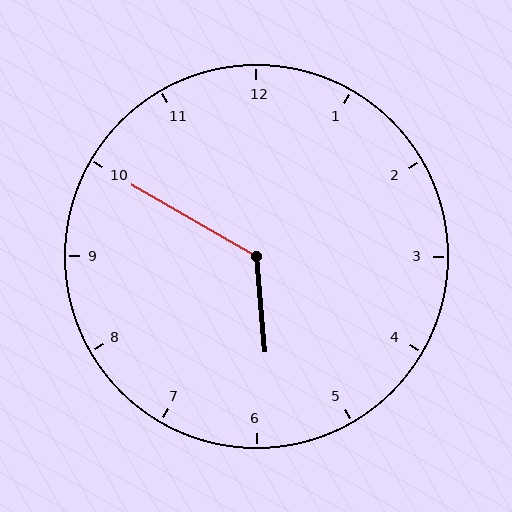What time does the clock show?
5:50.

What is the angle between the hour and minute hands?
Approximately 125 degrees.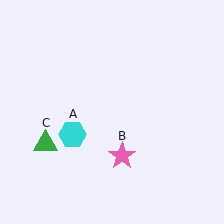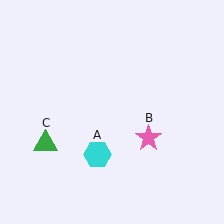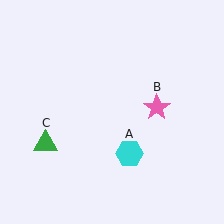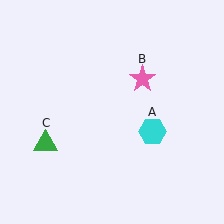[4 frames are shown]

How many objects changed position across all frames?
2 objects changed position: cyan hexagon (object A), pink star (object B).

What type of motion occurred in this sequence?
The cyan hexagon (object A), pink star (object B) rotated counterclockwise around the center of the scene.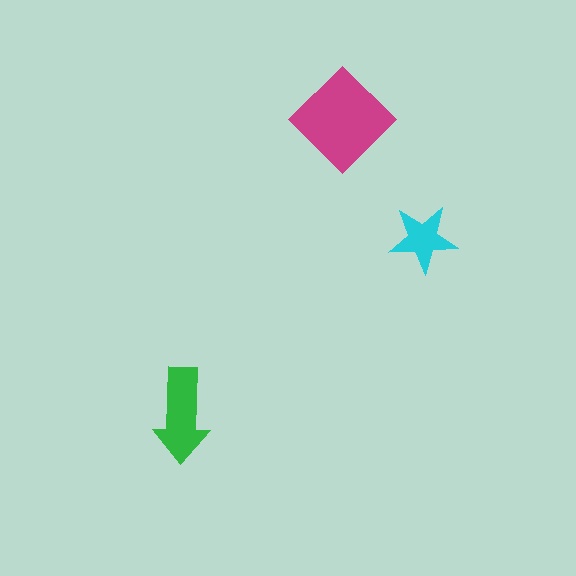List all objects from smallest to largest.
The cyan star, the green arrow, the magenta diamond.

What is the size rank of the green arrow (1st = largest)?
2nd.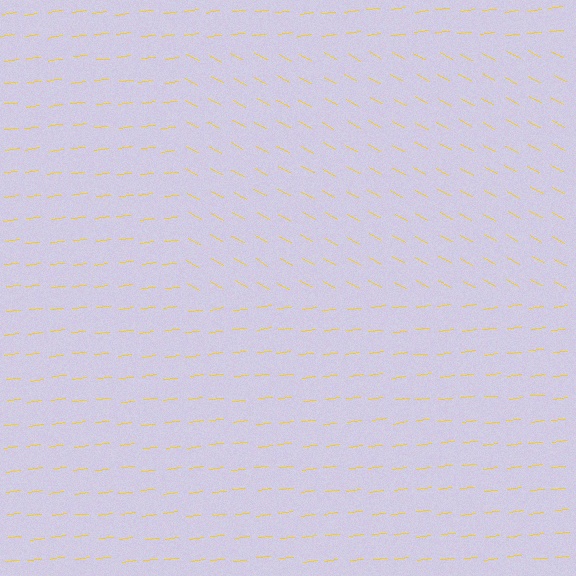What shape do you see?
I see a rectangle.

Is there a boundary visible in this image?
Yes, there is a texture boundary formed by a change in line orientation.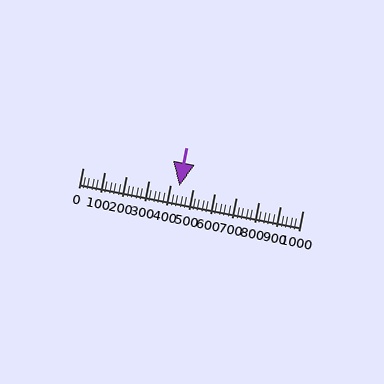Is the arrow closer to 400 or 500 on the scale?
The arrow is closer to 400.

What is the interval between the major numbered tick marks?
The major tick marks are spaced 100 units apart.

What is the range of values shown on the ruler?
The ruler shows values from 0 to 1000.